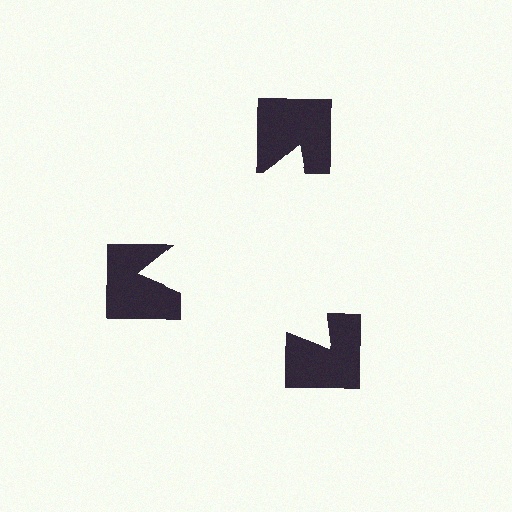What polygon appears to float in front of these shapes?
An illusory triangle — its edges are inferred from the aligned wedge cuts in the notched squares, not physically drawn.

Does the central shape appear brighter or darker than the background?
It typically appears slightly brighter than the background, even though no actual brightness change is drawn.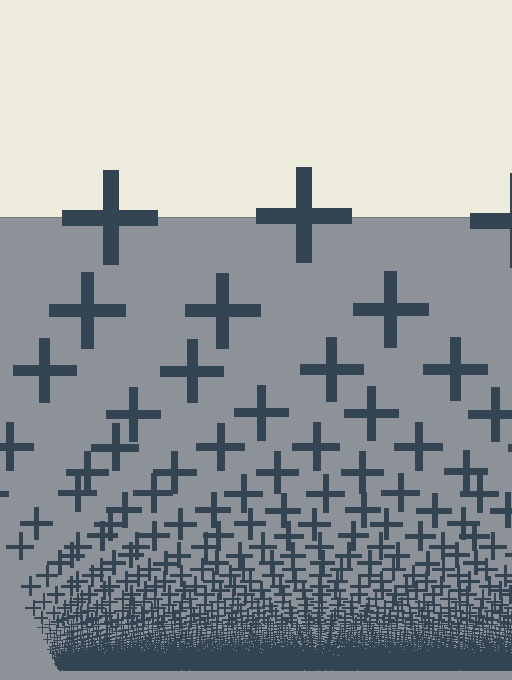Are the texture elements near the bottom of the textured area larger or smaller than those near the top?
Smaller. The gradient is inverted — elements near the bottom are smaller and denser.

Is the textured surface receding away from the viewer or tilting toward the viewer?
The surface appears to tilt toward the viewer. Texture elements get larger and sparser toward the top.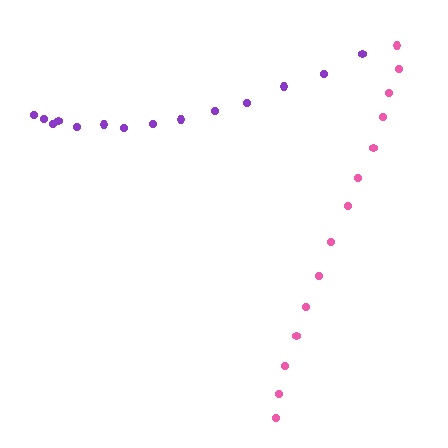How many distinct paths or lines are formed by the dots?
There are 2 distinct paths.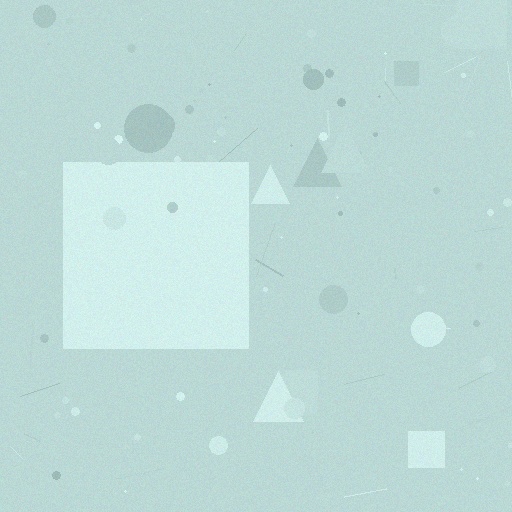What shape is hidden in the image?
A square is hidden in the image.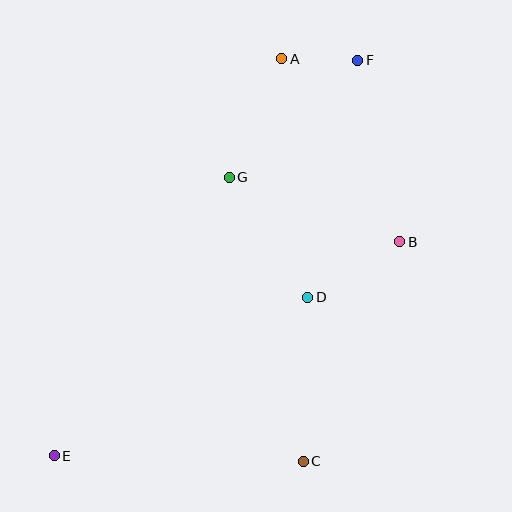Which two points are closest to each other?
Points A and F are closest to each other.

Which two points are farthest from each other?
Points E and F are farthest from each other.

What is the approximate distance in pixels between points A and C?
The distance between A and C is approximately 403 pixels.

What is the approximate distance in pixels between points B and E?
The distance between B and E is approximately 407 pixels.